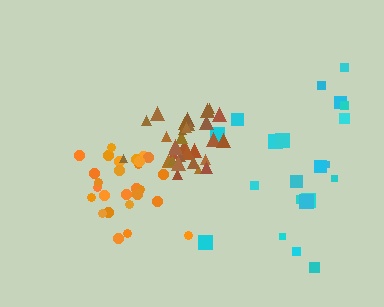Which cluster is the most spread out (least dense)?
Cyan.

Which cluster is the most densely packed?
Brown.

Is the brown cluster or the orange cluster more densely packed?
Brown.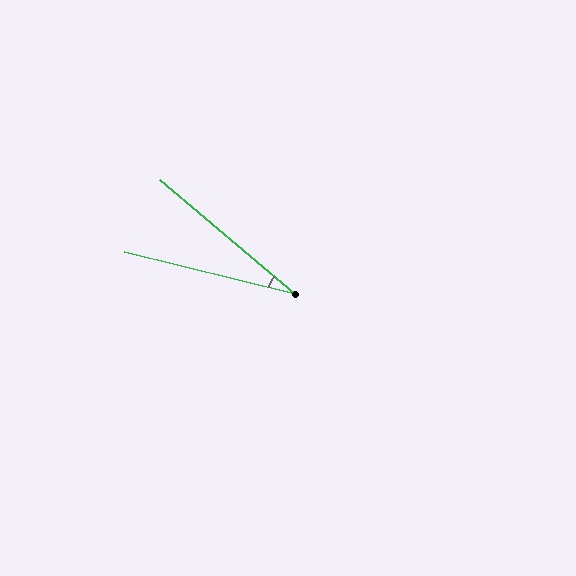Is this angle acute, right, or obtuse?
It is acute.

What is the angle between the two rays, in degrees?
Approximately 26 degrees.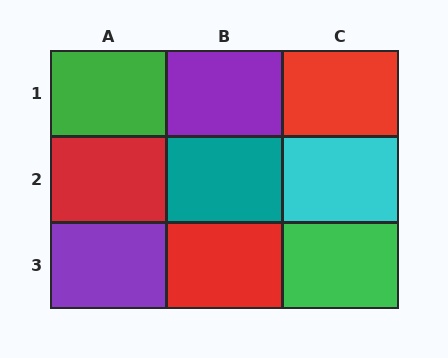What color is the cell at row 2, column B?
Teal.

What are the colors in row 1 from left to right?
Green, purple, red.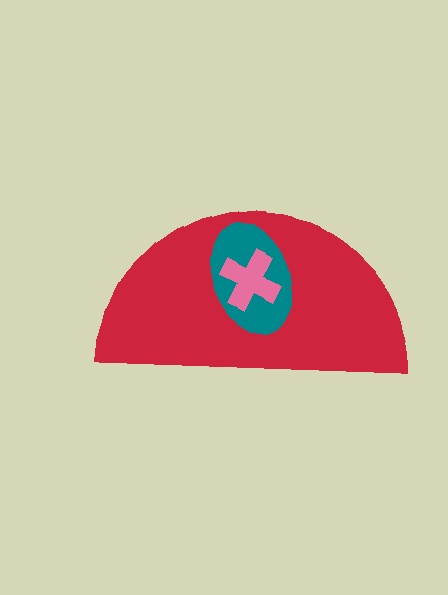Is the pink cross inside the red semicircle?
Yes.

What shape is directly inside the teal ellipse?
The pink cross.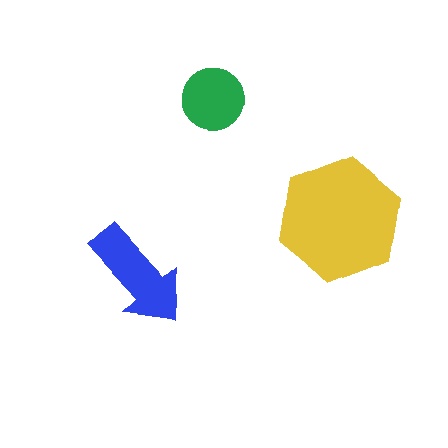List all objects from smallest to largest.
The green circle, the blue arrow, the yellow hexagon.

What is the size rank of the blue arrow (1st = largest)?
2nd.